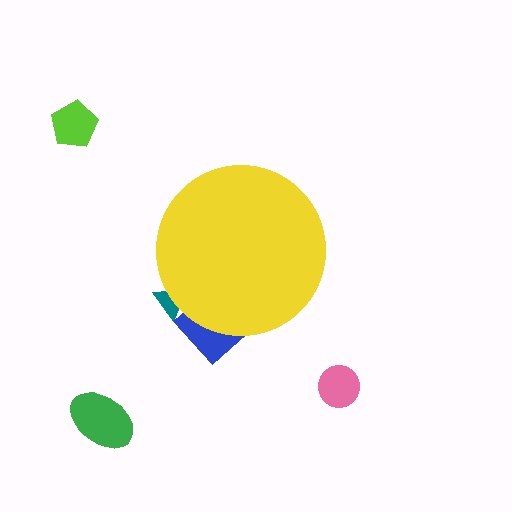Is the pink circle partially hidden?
No, the pink circle is fully visible.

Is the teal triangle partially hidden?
Yes, the teal triangle is partially hidden behind the yellow circle.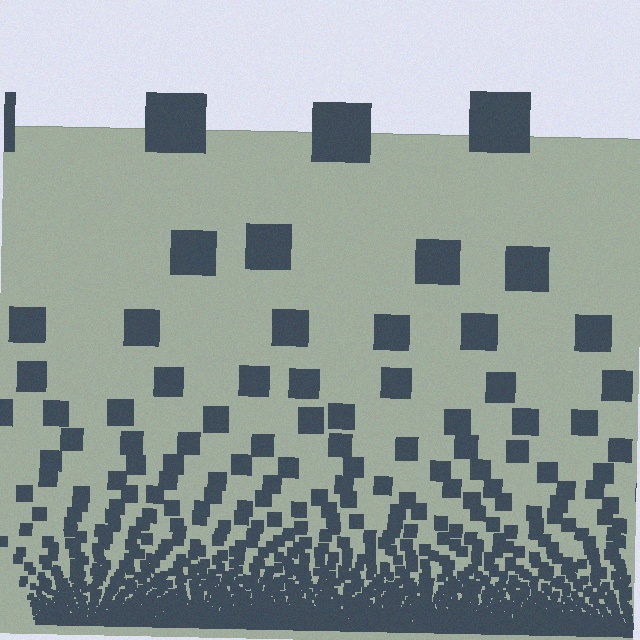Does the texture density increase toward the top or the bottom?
Density increases toward the bottom.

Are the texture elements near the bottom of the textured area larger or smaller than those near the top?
Smaller. The gradient is inverted — elements near the bottom are smaller and denser.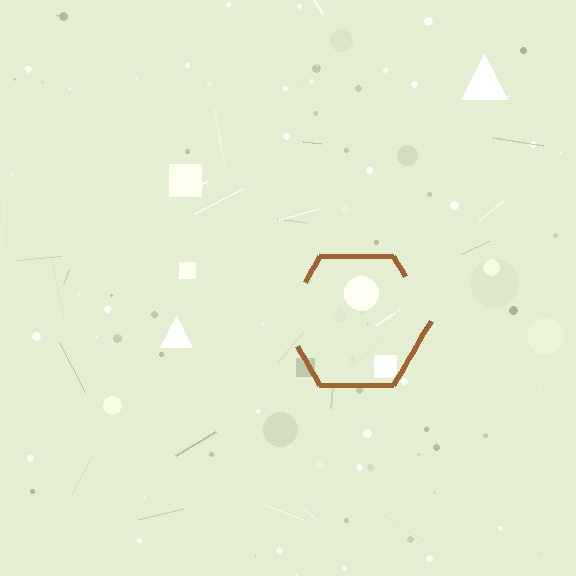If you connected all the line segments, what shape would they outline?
They would outline a hexagon.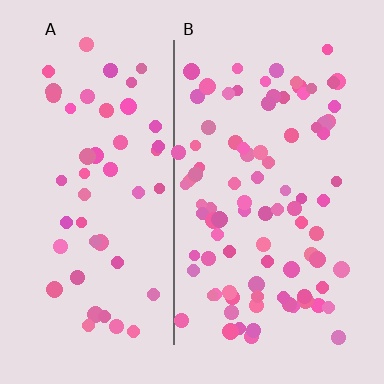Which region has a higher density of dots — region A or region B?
B (the right).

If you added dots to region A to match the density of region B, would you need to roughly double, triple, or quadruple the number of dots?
Approximately double.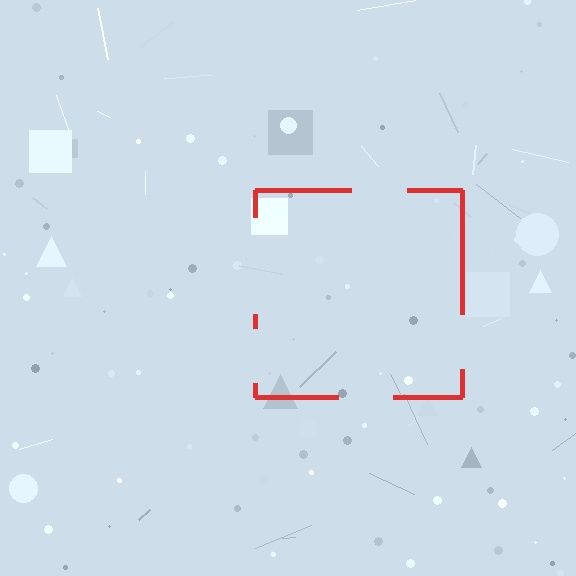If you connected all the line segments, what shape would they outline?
They would outline a square.